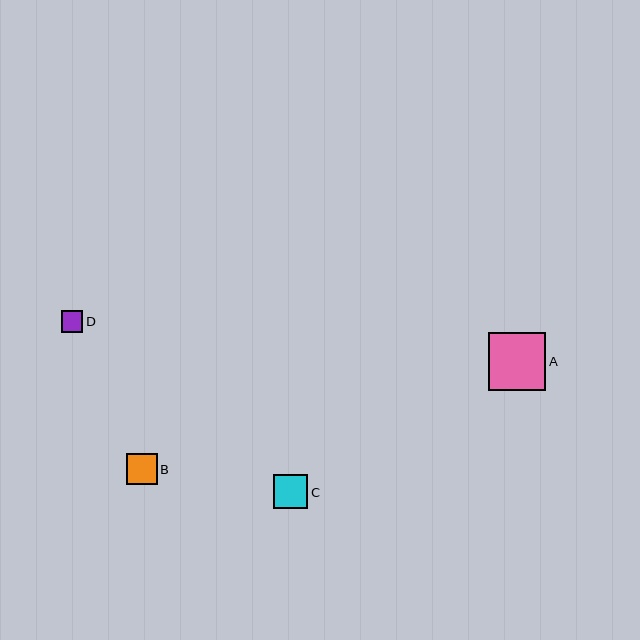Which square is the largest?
Square A is the largest with a size of approximately 57 pixels.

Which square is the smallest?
Square D is the smallest with a size of approximately 22 pixels.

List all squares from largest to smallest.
From largest to smallest: A, C, B, D.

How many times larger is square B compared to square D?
Square B is approximately 1.4 times the size of square D.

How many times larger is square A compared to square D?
Square A is approximately 2.7 times the size of square D.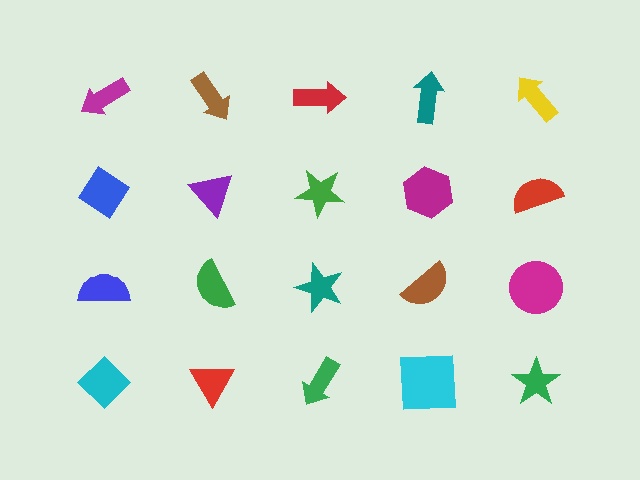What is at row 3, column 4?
A brown semicircle.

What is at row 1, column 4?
A teal arrow.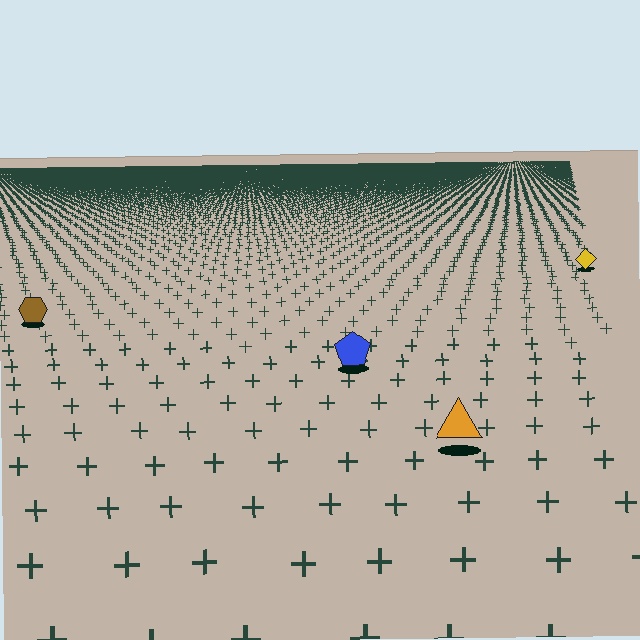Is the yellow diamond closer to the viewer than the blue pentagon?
No. The blue pentagon is closer — you can tell from the texture gradient: the ground texture is coarser near it.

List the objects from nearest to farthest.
From nearest to farthest: the orange triangle, the blue pentagon, the brown hexagon, the yellow diamond.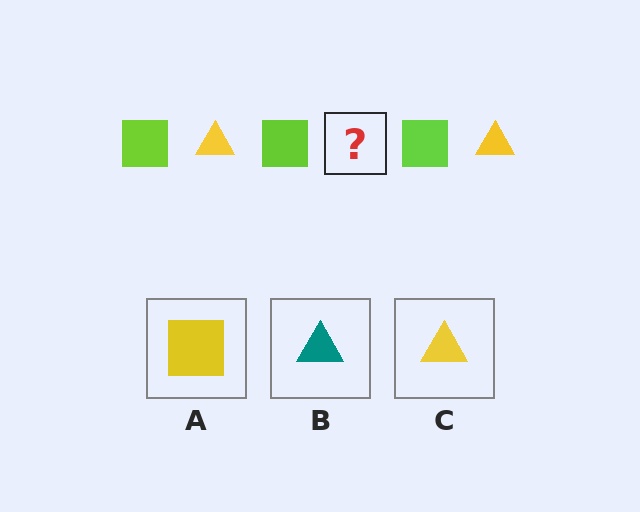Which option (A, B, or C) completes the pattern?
C.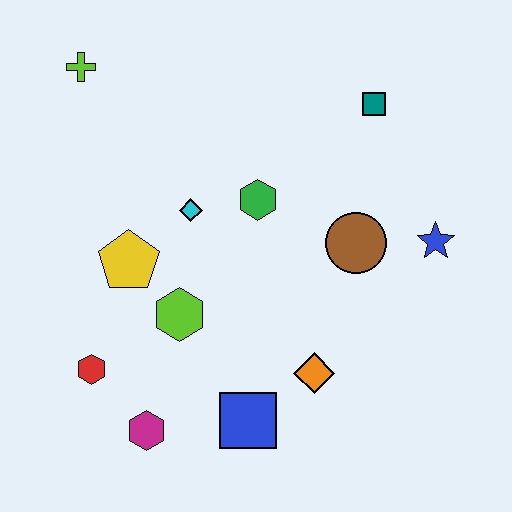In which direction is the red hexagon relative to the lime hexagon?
The red hexagon is to the left of the lime hexagon.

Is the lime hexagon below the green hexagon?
Yes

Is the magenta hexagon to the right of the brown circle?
No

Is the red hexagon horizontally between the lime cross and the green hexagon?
Yes